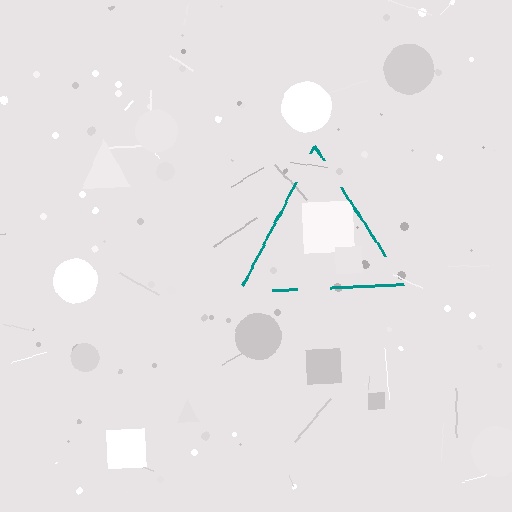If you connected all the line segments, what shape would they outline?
They would outline a triangle.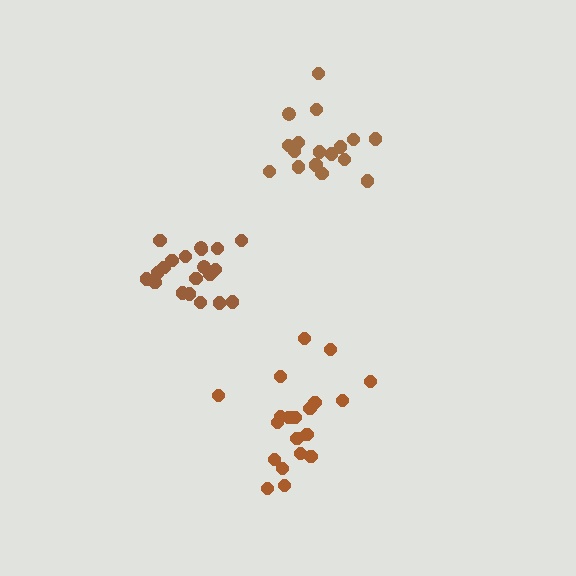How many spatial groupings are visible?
There are 3 spatial groupings.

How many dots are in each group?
Group 1: 20 dots, Group 2: 18 dots, Group 3: 20 dots (58 total).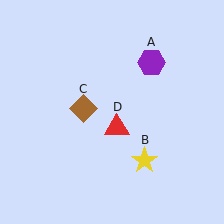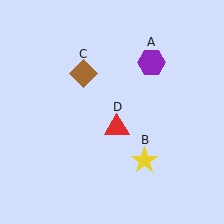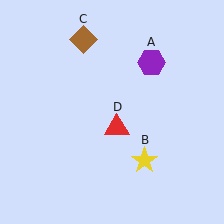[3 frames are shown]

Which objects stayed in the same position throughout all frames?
Purple hexagon (object A) and yellow star (object B) and red triangle (object D) remained stationary.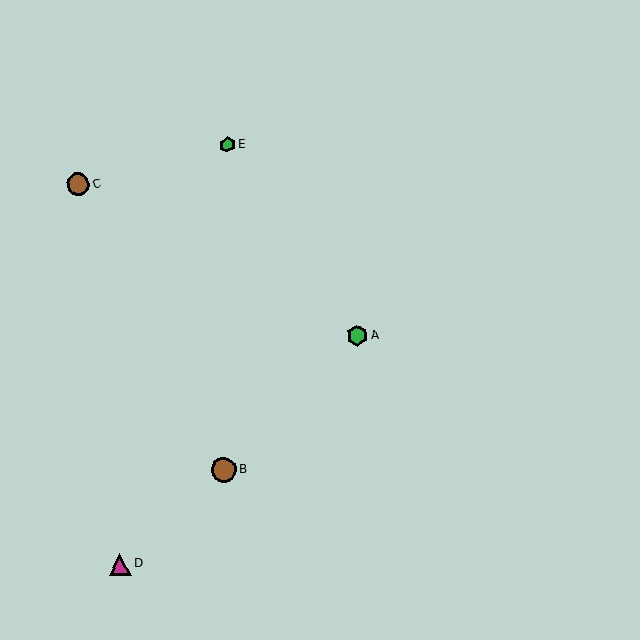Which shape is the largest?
The brown circle (labeled B) is the largest.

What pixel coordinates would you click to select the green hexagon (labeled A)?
Click at (357, 335) to select the green hexagon A.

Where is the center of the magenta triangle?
The center of the magenta triangle is at (120, 564).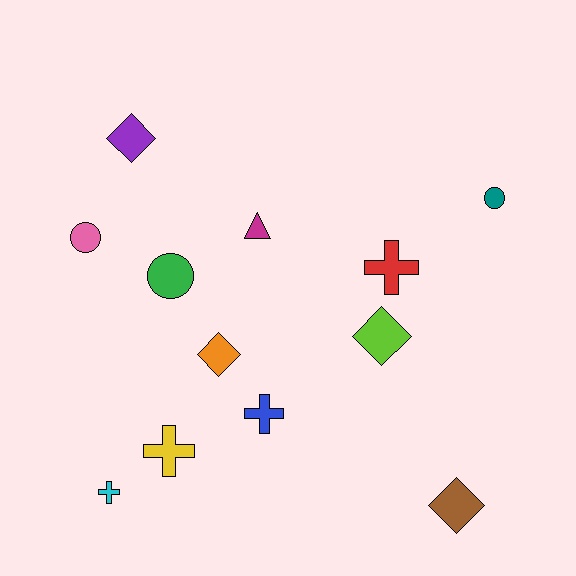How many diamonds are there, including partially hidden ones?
There are 4 diamonds.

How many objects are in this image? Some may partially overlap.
There are 12 objects.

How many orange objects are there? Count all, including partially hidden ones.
There is 1 orange object.